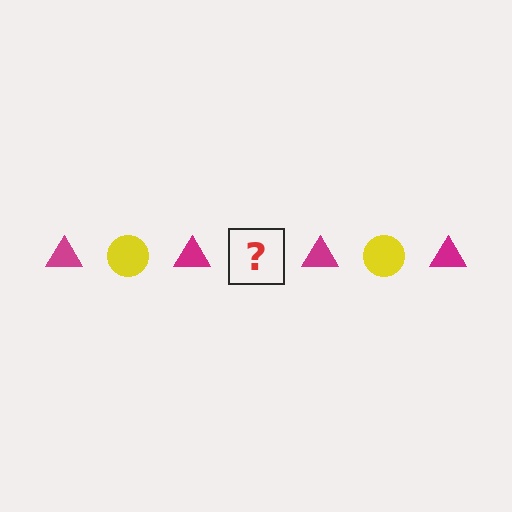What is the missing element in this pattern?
The missing element is a yellow circle.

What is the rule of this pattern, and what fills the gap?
The rule is that the pattern alternates between magenta triangle and yellow circle. The gap should be filled with a yellow circle.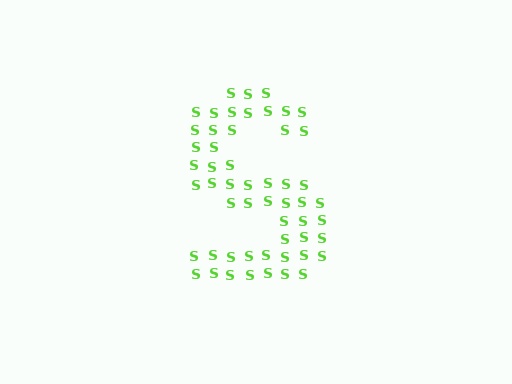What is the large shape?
The large shape is the letter S.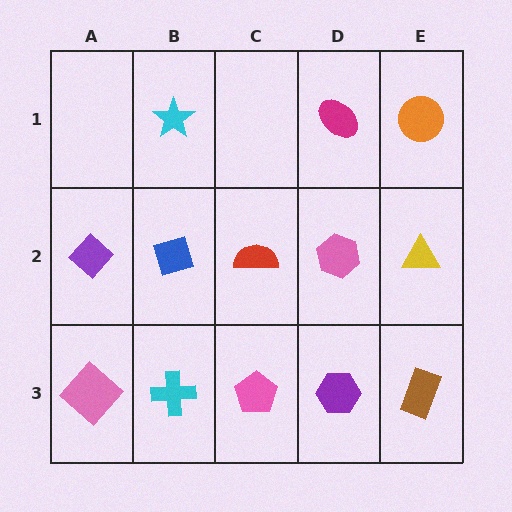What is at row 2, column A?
A purple diamond.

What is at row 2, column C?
A red semicircle.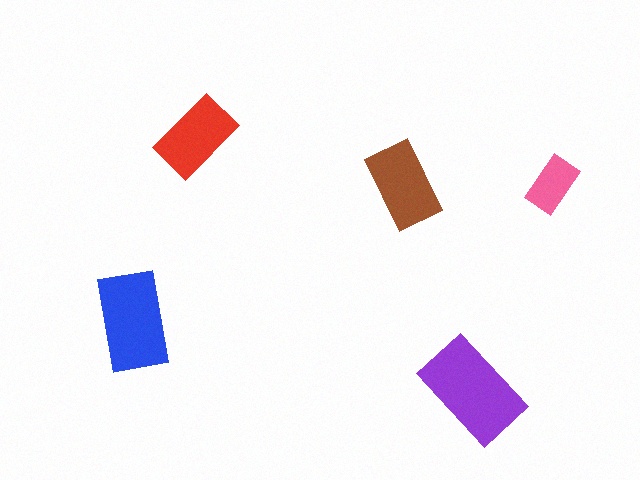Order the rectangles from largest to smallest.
the purple one, the blue one, the brown one, the red one, the pink one.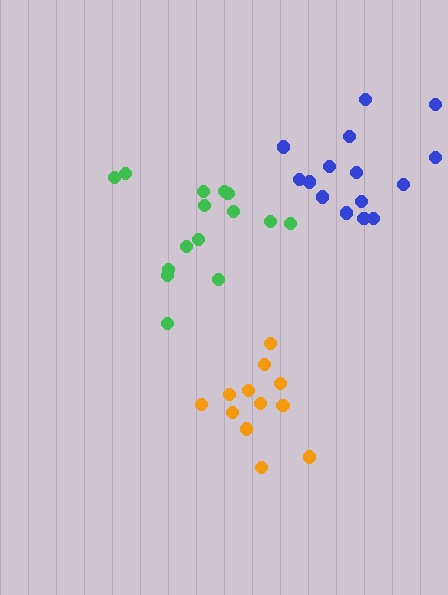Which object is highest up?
The blue cluster is topmost.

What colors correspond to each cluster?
The clusters are colored: blue, orange, green.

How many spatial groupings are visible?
There are 3 spatial groupings.